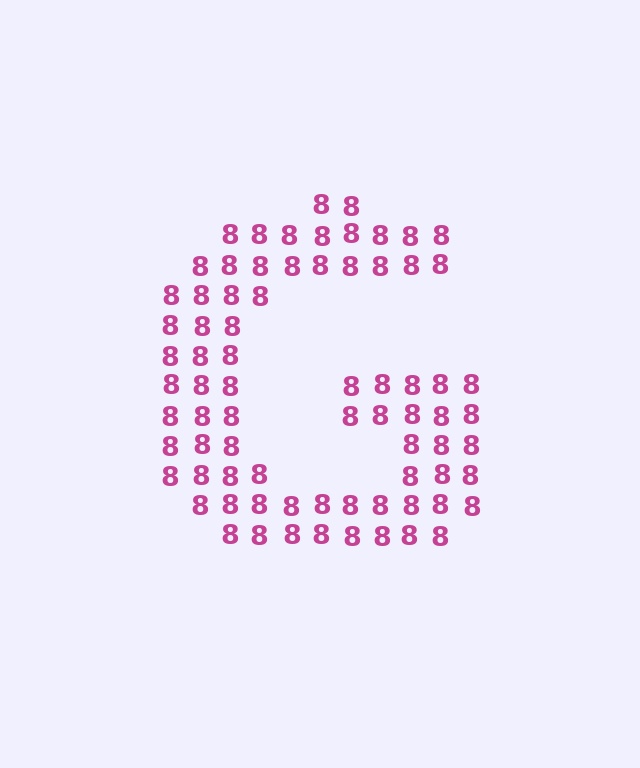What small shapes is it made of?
It is made of small digit 8's.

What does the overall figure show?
The overall figure shows the letter G.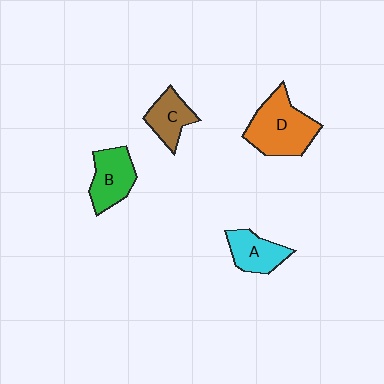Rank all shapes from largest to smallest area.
From largest to smallest: D (orange), B (green), A (cyan), C (brown).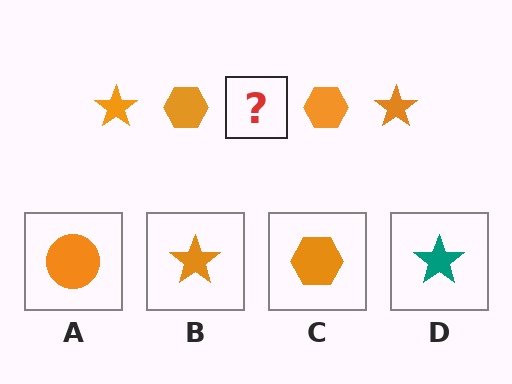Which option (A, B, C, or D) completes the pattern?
B.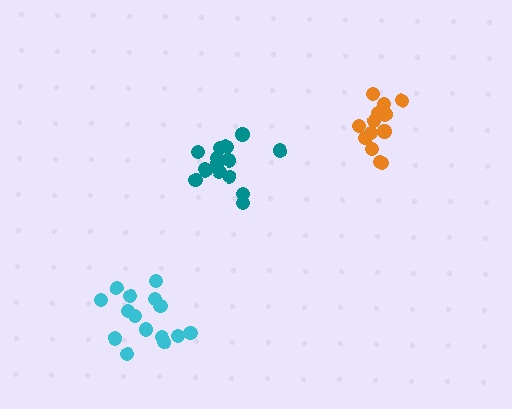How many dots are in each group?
Group 1: 13 dots, Group 2: 15 dots, Group 3: 15 dots (43 total).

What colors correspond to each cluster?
The clusters are colored: orange, cyan, teal.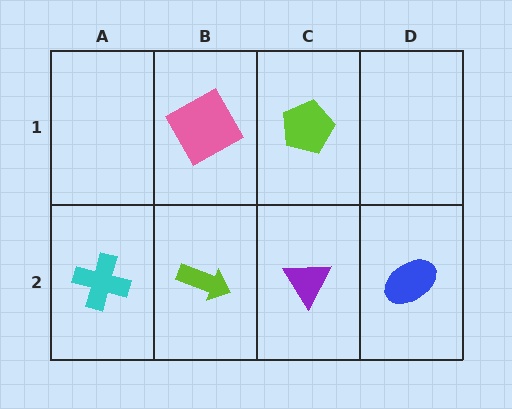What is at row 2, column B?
A lime arrow.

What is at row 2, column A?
A cyan cross.